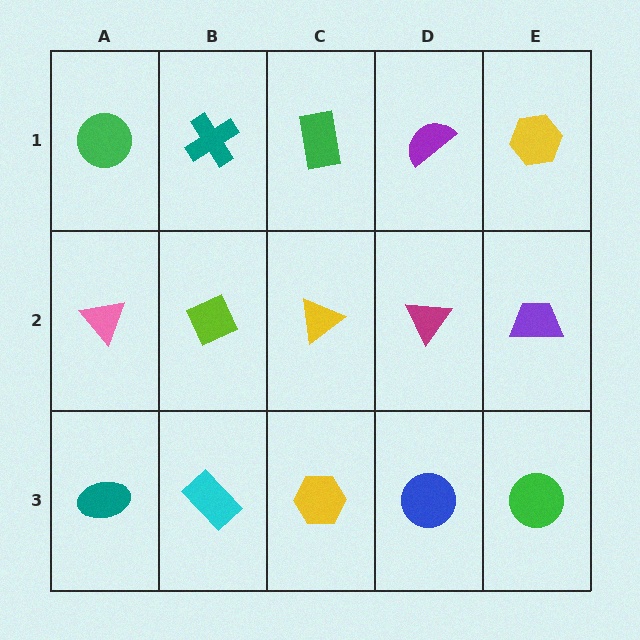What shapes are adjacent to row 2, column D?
A purple semicircle (row 1, column D), a blue circle (row 3, column D), a yellow triangle (row 2, column C), a purple trapezoid (row 2, column E).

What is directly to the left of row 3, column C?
A cyan rectangle.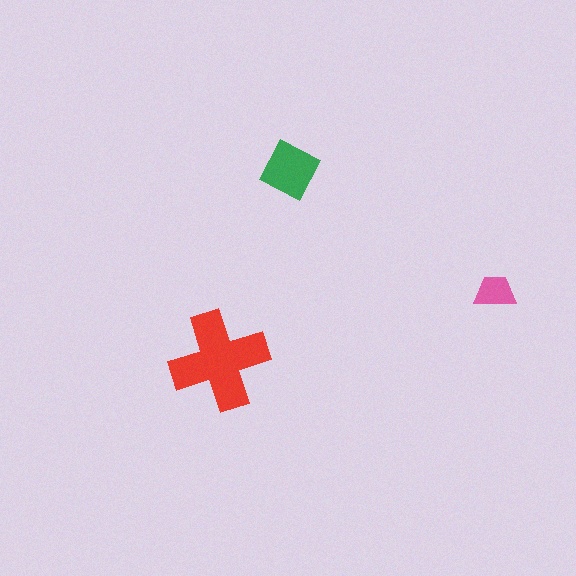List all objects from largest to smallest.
The red cross, the green square, the pink trapezoid.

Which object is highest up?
The green square is topmost.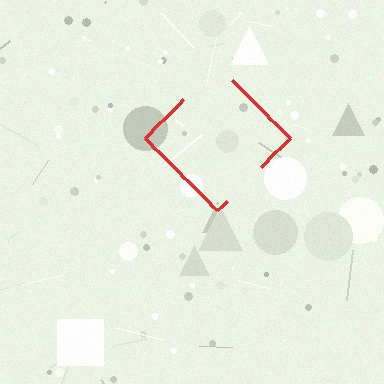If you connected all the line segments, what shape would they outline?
They would outline a diamond.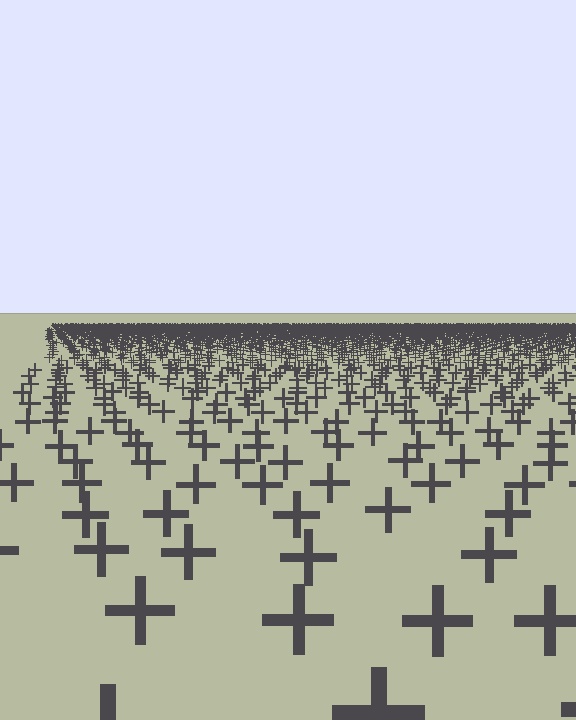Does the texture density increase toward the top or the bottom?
Density increases toward the top.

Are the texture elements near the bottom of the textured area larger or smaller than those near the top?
Larger. Near the bottom, elements are closer to the viewer and appear at a bigger on-screen size.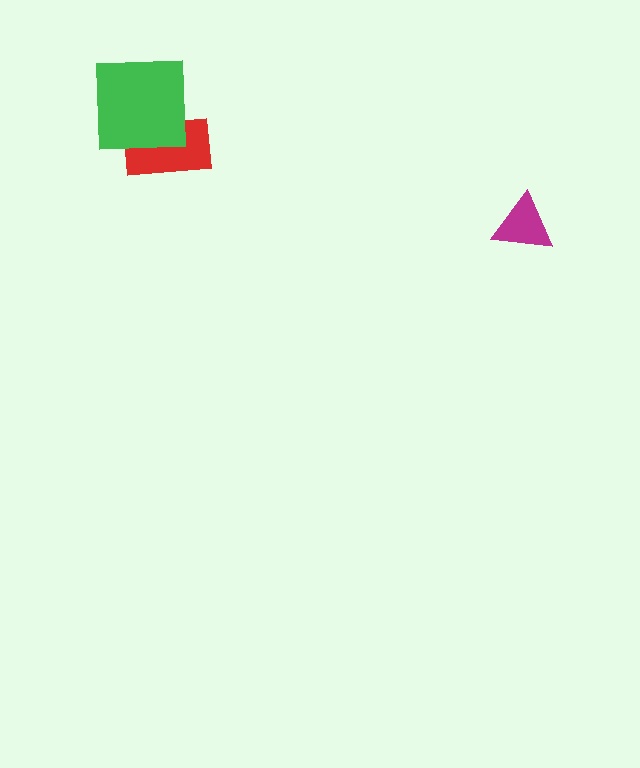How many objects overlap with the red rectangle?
1 object overlaps with the red rectangle.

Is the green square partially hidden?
No, no other shape covers it.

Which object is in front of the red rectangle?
The green square is in front of the red rectangle.